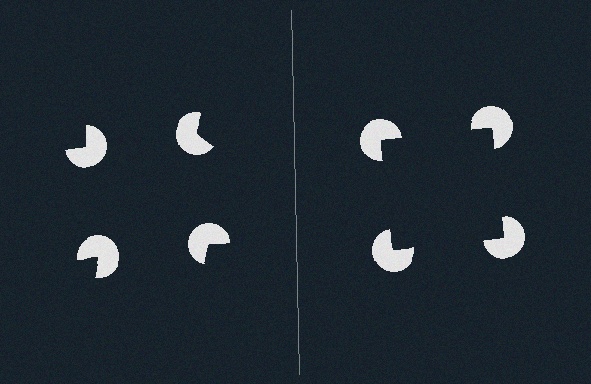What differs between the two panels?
The pac-man discs are positioned identically on both sides; only the wedge orientations differ. On the right they align to a square; on the left they are misaligned.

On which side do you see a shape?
An illusory square appears on the right side. On the left side the wedge cuts are rotated, so no coherent shape forms.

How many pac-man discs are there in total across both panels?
8 — 4 on each side.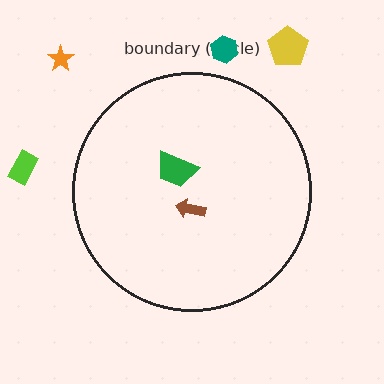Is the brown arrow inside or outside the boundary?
Inside.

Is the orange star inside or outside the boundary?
Outside.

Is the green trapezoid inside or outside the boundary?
Inside.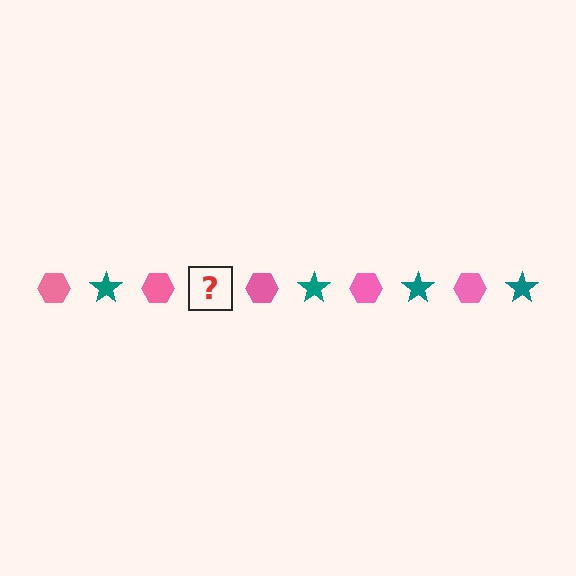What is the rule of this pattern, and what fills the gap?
The rule is that the pattern alternates between pink hexagon and teal star. The gap should be filled with a teal star.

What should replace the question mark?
The question mark should be replaced with a teal star.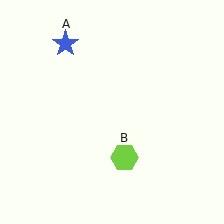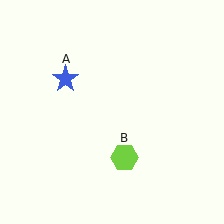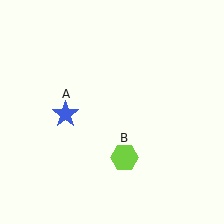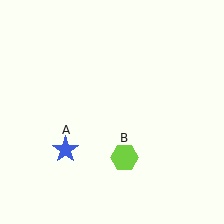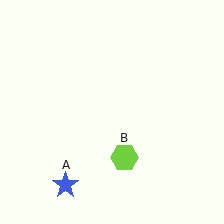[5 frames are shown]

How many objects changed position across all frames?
1 object changed position: blue star (object A).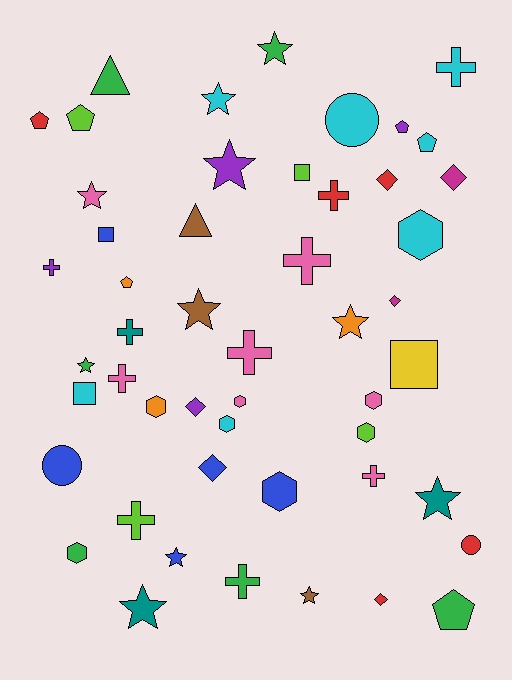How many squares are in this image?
There are 4 squares.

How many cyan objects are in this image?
There are 7 cyan objects.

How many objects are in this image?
There are 50 objects.